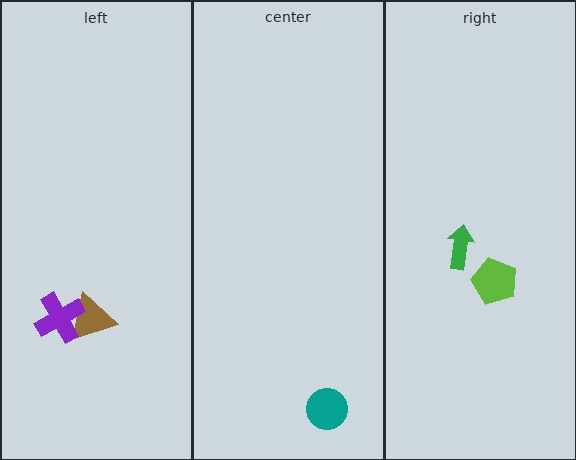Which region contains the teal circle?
The center region.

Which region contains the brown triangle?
The left region.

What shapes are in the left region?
The brown triangle, the purple cross.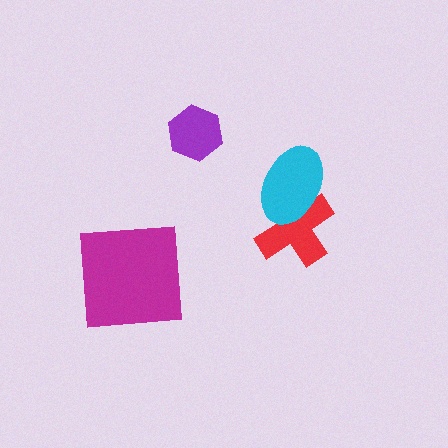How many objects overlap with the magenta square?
0 objects overlap with the magenta square.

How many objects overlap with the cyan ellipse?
1 object overlaps with the cyan ellipse.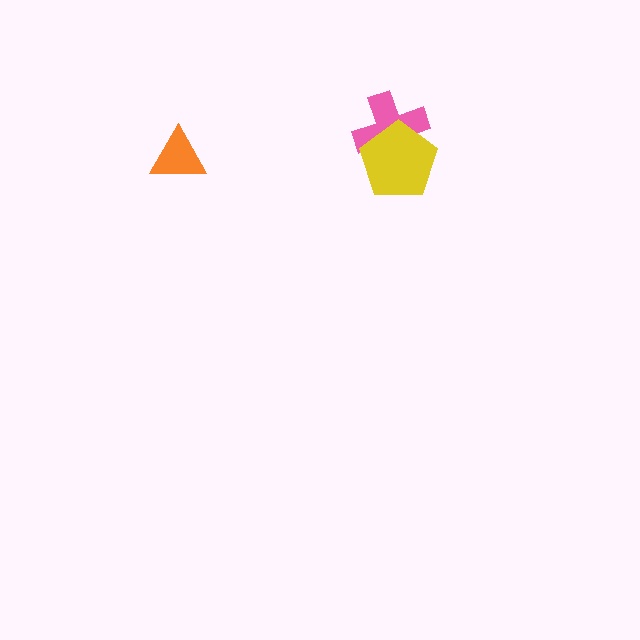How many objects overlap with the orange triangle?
0 objects overlap with the orange triangle.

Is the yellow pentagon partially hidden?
No, no other shape covers it.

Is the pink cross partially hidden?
Yes, it is partially covered by another shape.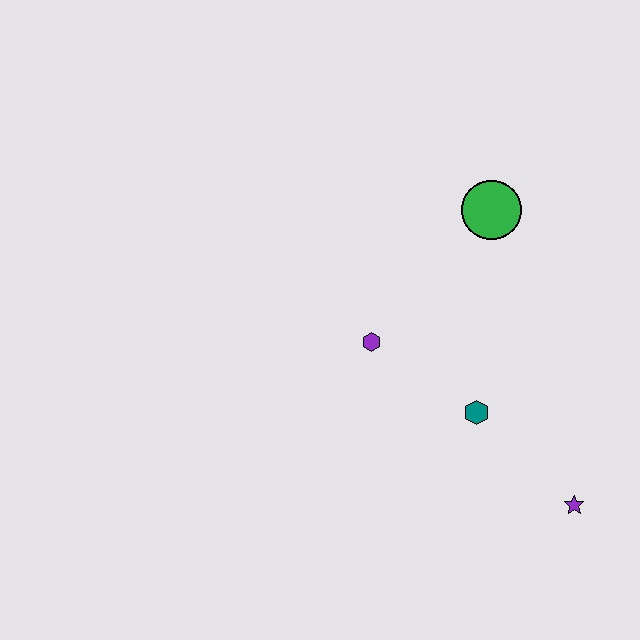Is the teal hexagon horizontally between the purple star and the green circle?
No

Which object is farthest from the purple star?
The green circle is farthest from the purple star.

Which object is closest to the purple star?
The teal hexagon is closest to the purple star.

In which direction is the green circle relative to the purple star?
The green circle is above the purple star.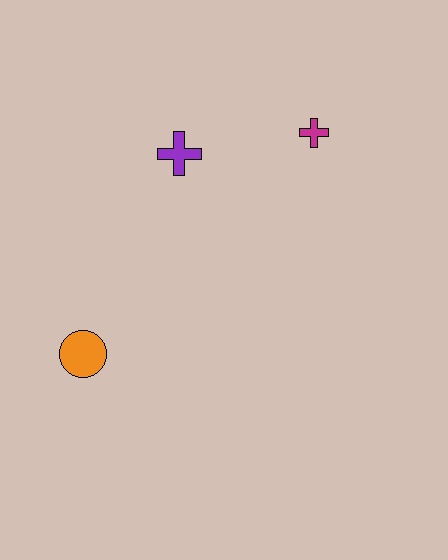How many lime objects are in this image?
There are no lime objects.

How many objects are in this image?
There are 3 objects.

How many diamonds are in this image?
There are no diamonds.